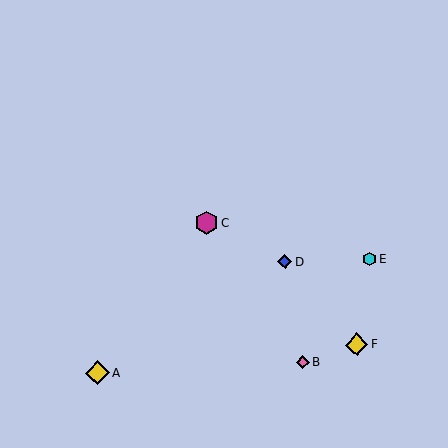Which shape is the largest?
The yellow diamond (labeled A) is the largest.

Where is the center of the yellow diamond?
The center of the yellow diamond is at (97, 373).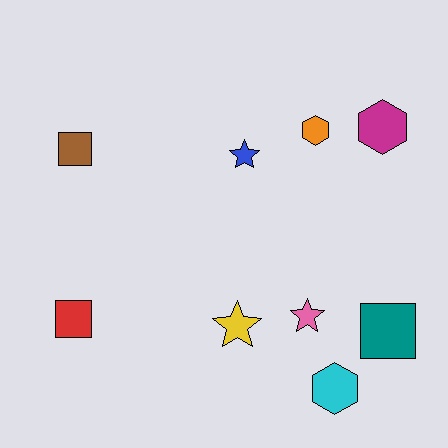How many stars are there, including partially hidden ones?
There are 3 stars.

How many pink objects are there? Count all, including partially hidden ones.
There is 1 pink object.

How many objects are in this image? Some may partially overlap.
There are 9 objects.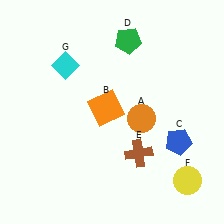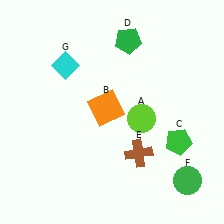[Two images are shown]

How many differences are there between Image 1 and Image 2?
There are 3 differences between the two images.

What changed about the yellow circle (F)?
In Image 1, F is yellow. In Image 2, it changed to green.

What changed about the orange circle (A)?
In Image 1, A is orange. In Image 2, it changed to lime.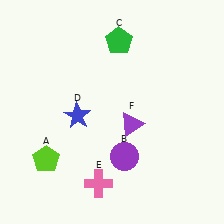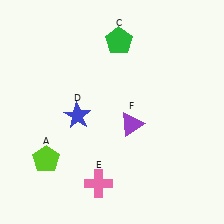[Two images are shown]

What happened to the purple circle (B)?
The purple circle (B) was removed in Image 2. It was in the bottom-right area of Image 1.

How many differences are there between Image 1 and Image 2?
There is 1 difference between the two images.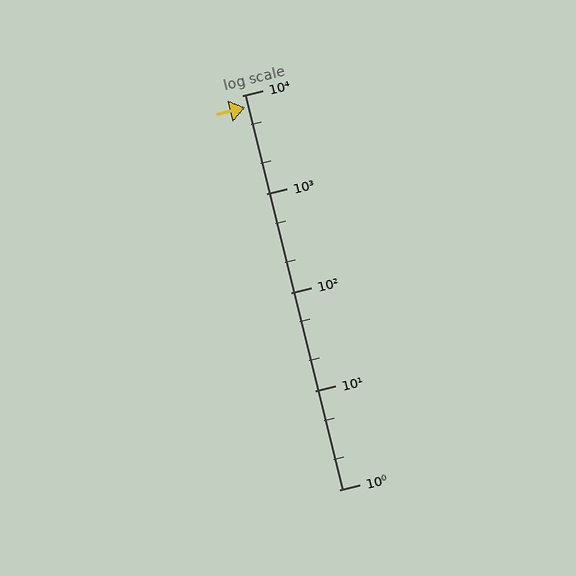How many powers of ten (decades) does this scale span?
The scale spans 4 decades, from 1 to 10000.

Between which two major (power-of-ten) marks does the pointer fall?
The pointer is between 1000 and 10000.